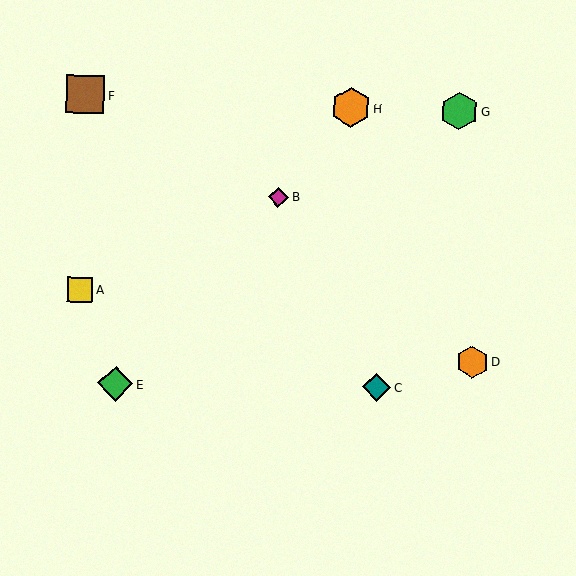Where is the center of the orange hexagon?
The center of the orange hexagon is at (472, 362).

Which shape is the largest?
The orange hexagon (labeled H) is the largest.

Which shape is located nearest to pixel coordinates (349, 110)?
The orange hexagon (labeled H) at (351, 107) is nearest to that location.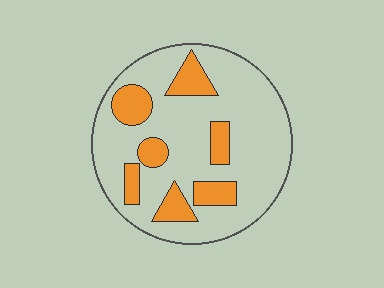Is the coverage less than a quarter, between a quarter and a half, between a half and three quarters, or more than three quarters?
Less than a quarter.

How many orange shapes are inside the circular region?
7.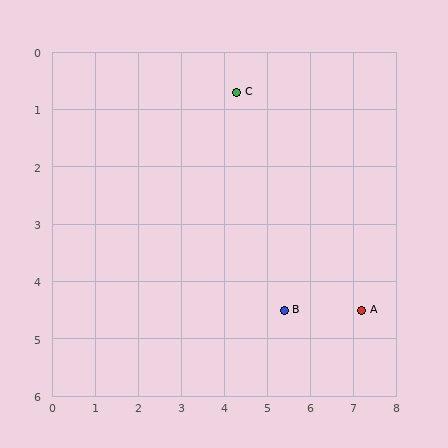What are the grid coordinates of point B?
Point B is at approximately (5.4, 4.5).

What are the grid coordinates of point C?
Point C is at approximately (4.3, 0.7).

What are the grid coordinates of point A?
Point A is at approximately (7.2, 4.5).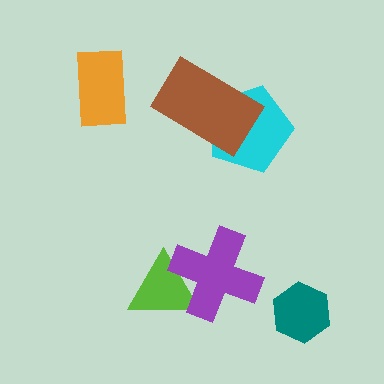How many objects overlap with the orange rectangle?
0 objects overlap with the orange rectangle.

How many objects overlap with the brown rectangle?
1 object overlaps with the brown rectangle.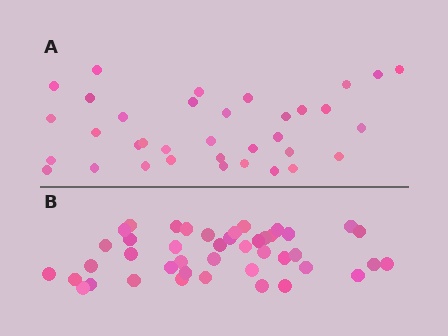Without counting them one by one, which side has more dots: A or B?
Region B (the bottom region) has more dots.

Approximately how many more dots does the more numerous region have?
Region B has roughly 8 or so more dots than region A.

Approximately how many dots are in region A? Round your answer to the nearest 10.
About 40 dots. (The exact count is 35, which rounds to 40.)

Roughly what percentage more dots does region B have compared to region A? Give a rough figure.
About 25% more.